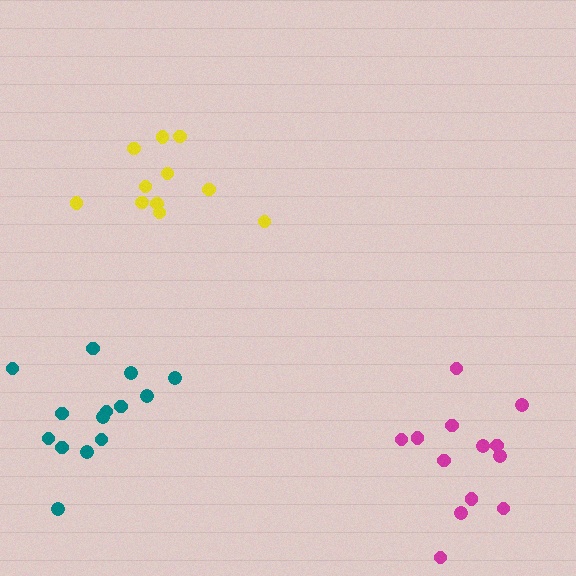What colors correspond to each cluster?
The clusters are colored: yellow, magenta, teal.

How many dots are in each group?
Group 1: 11 dots, Group 2: 13 dots, Group 3: 14 dots (38 total).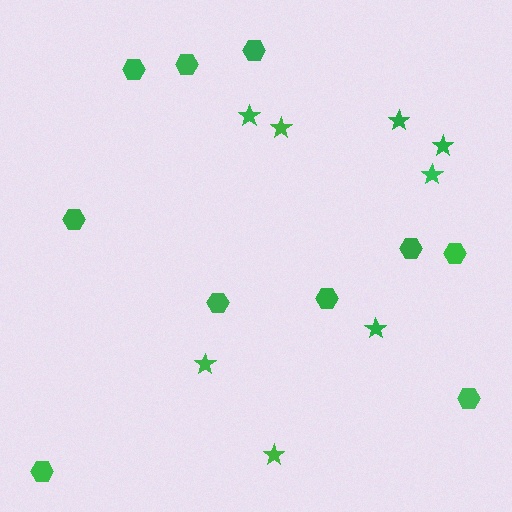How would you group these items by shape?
There are 2 groups: one group of hexagons (10) and one group of stars (8).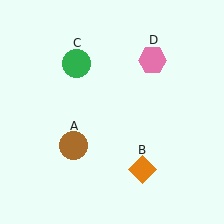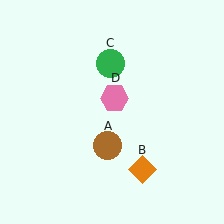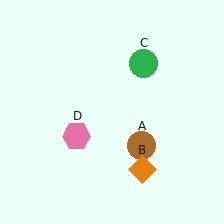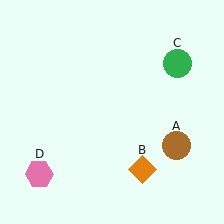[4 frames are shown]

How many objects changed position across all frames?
3 objects changed position: brown circle (object A), green circle (object C), pink hexagon (object D).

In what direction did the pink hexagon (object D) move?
The pink hexagon (object D) moved down and to the left.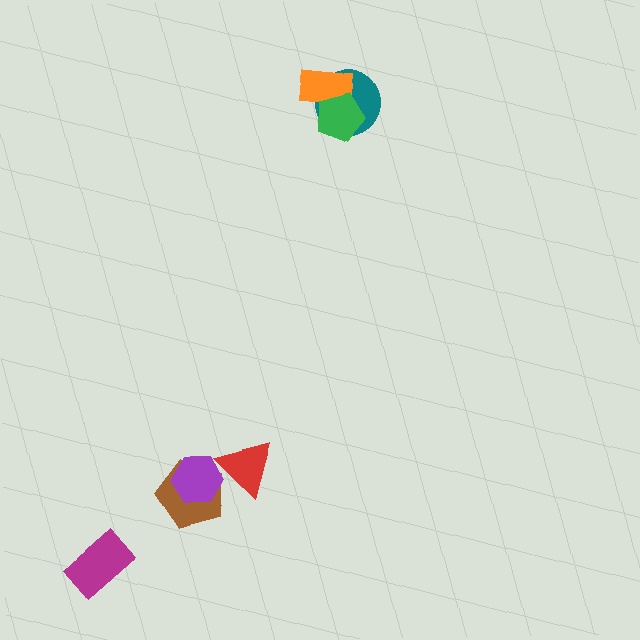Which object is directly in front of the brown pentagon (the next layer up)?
The purple hexagon is directly in front of the brown pentagon.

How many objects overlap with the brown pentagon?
2 objects overlap with the brown pentagon.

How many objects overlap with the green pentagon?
2 objects overlap with the green pentagon.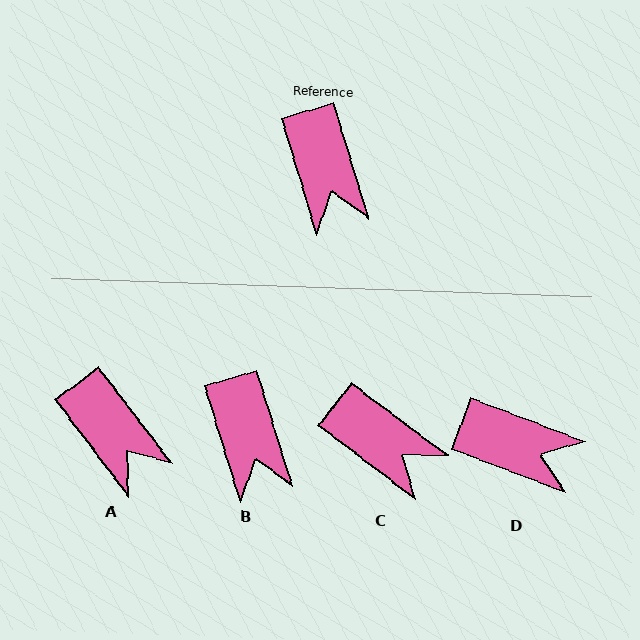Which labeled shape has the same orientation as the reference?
B.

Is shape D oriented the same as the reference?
No, it is off by about 52 degrees.